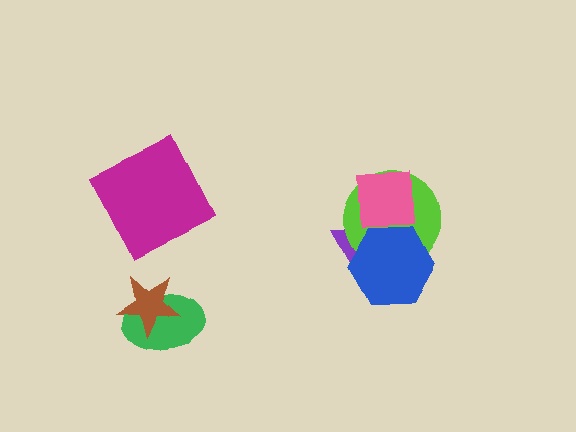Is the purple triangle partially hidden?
Yes, it is partially covered by another shape.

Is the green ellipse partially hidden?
Yes, it is partially covered by another shape.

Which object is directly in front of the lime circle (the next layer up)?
The pink square is directly in front of the lime circle.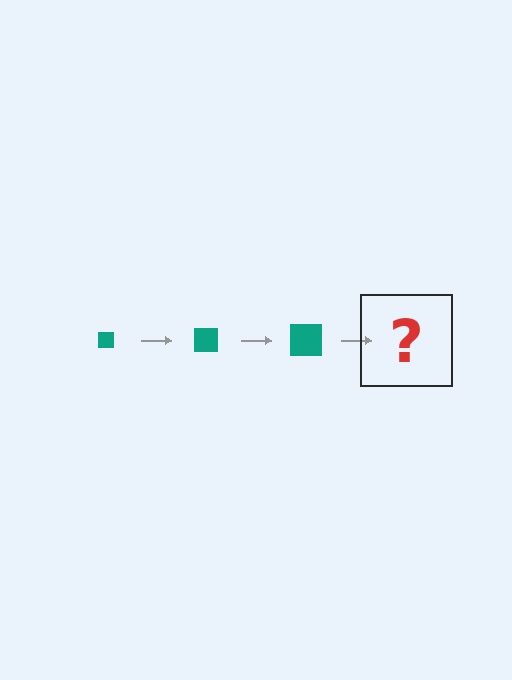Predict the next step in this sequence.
The next step is a teal square, larger than the previous one.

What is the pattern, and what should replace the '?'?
The pattern is that the square gets progressively larger each step. The '?' should be a teal square, larger than the previous one.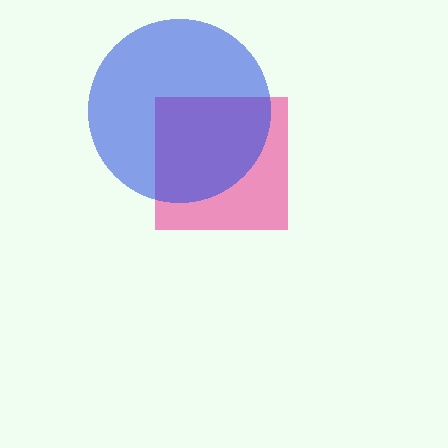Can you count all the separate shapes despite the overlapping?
Yes, there are 2 separate shapes.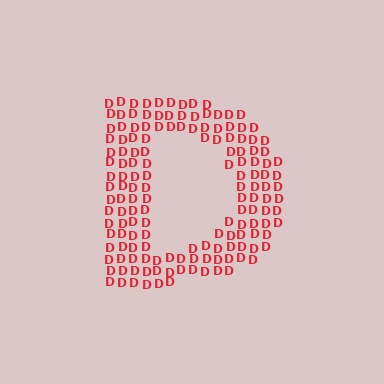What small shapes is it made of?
It is made of small letter D's.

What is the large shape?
The large shape is the letter D.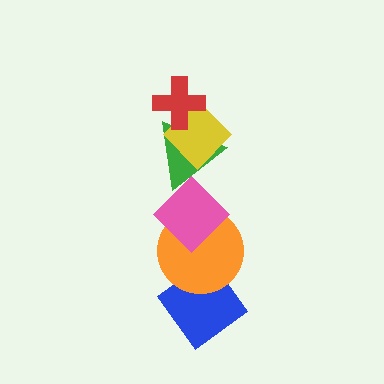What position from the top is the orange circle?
The orange circle is 5th from the top.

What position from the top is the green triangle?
The green triangle is 3rd from the top.